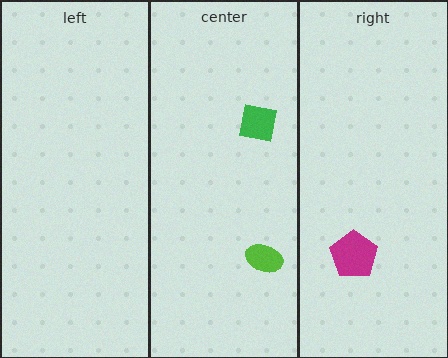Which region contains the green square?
The center region.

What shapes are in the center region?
The lime ellipse, the green square.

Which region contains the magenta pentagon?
The right region.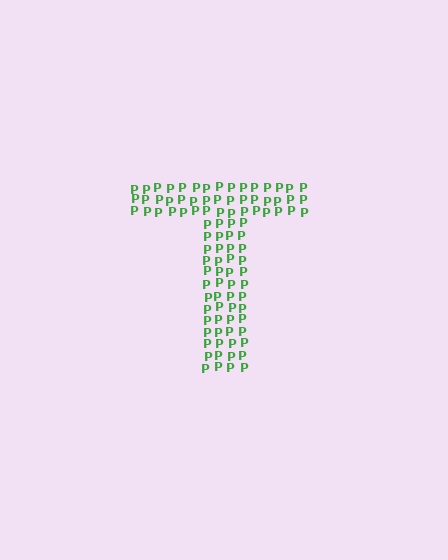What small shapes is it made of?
It is made of small letter P's.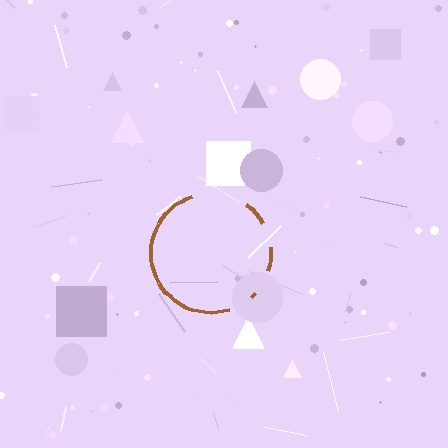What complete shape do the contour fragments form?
The contour fragments form a circle.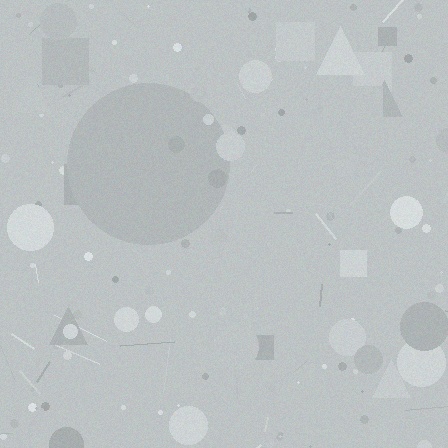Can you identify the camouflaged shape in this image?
The camouflaged shape is a circle.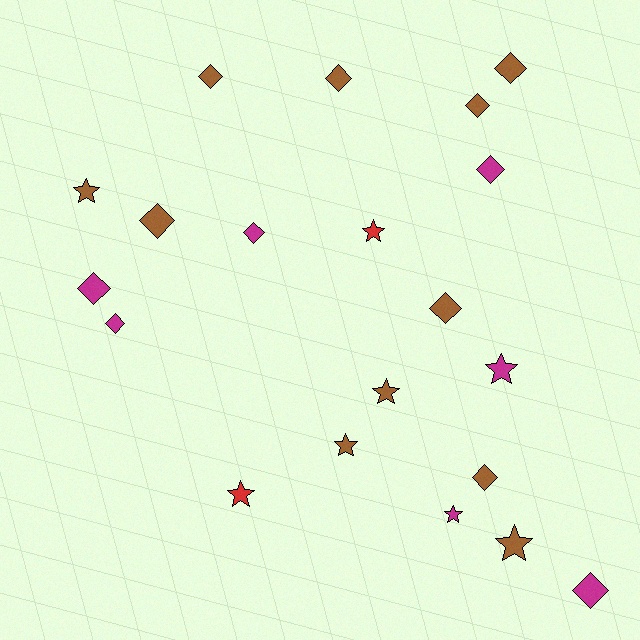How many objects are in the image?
There are 20 objects.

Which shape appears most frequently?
Diamond, with 12 objects.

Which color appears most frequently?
Brown, with 11 objects.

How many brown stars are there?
There are 4 brown stars.